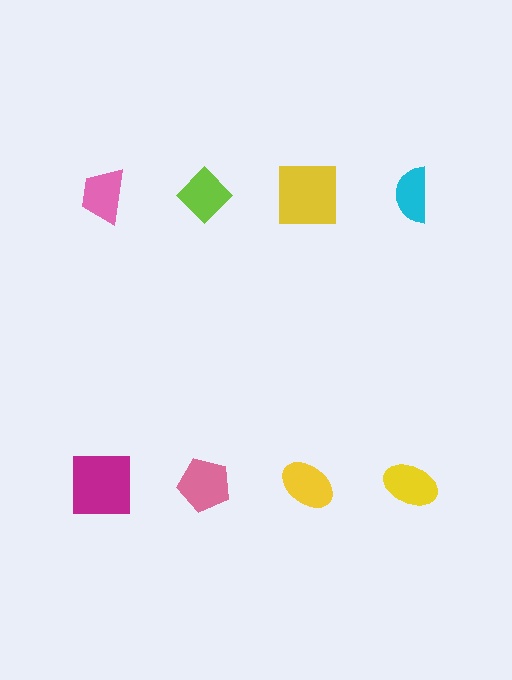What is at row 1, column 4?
A cyan semicircle.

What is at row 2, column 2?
A pink pentagon.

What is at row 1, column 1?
A pink trapezoid.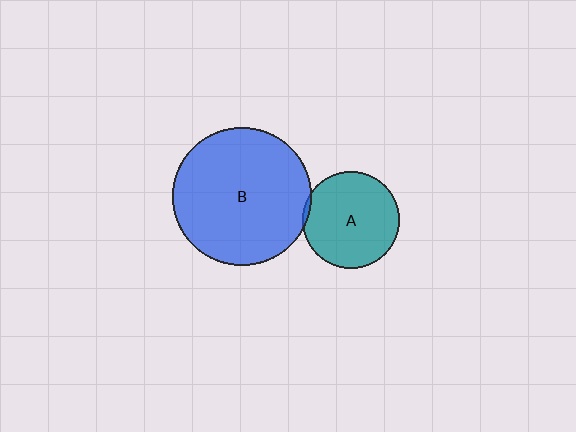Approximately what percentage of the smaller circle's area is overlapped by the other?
Approximately 5%.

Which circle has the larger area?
Circle B (blue).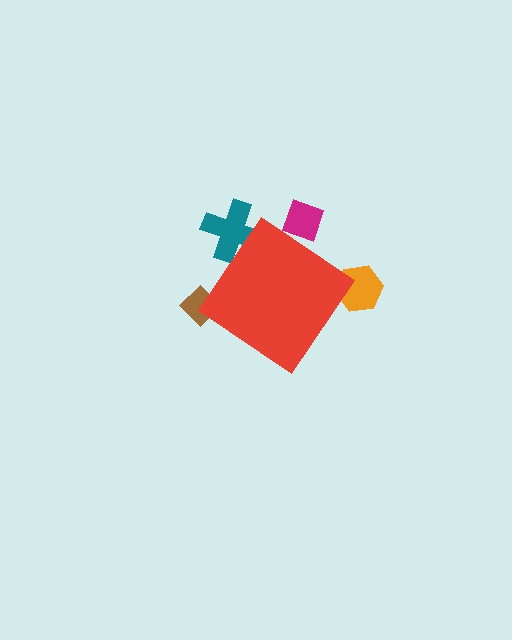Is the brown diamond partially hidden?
Yes, the brown diamond is partially hidden behind the red diamond.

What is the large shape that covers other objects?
A red diamond.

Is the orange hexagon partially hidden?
Yes, the orange hexagon is partially hidden behind the red diamond.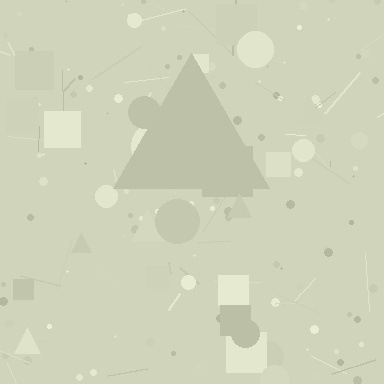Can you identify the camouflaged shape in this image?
The camouflaged shape is a triangle.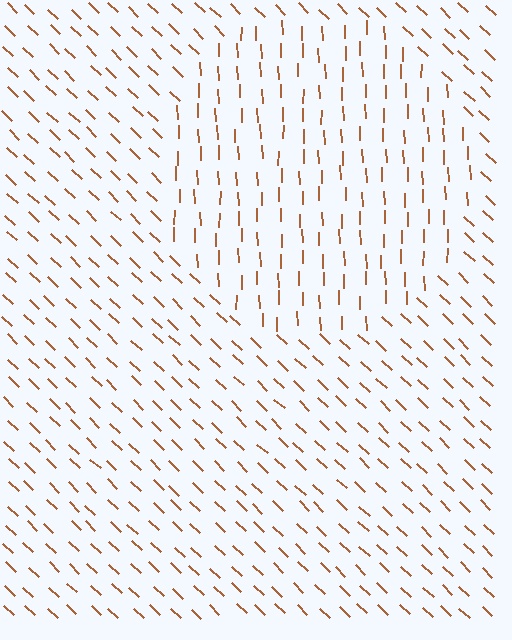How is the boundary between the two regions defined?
The boundary is defined purely by a change in line orientation (approximately 45 degrees difference). All lines are the same color and thickness.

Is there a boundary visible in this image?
Yes, there is a texture boundary formed by a change in line orientation.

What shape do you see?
I see a circle.